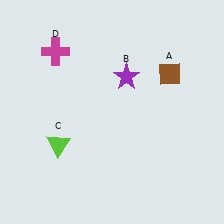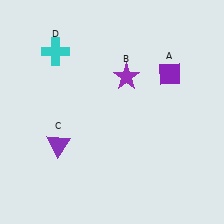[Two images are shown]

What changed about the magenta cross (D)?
In Image 1, D is magenta. In Image 2, it changed to cyan.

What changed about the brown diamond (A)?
In Image 1, A is brown. In Image 2, it changed to purple.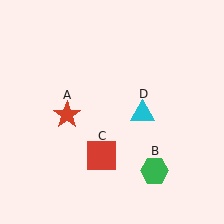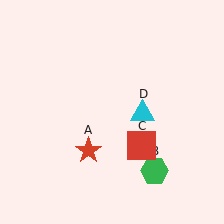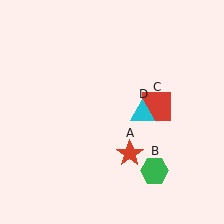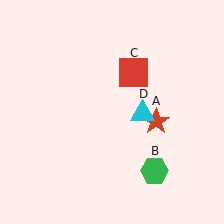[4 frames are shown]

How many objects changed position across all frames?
2 objects changed position: red star (object A), red square (object C).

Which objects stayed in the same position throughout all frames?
Green hexagon (object B) and cyan triangle (object D) remained stationary.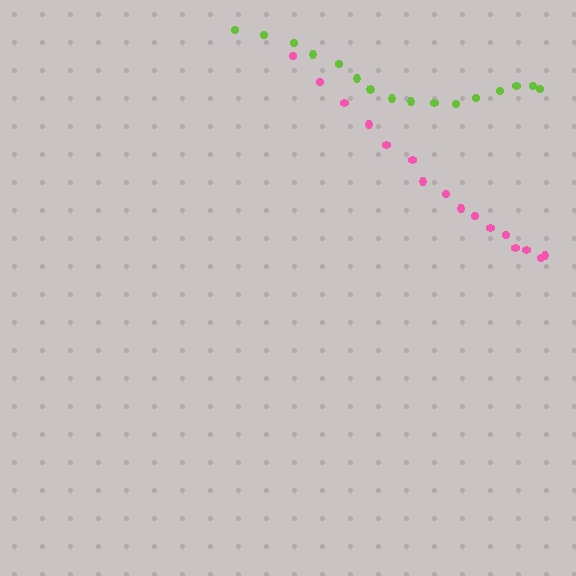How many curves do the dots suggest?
There are 2 distinct paths.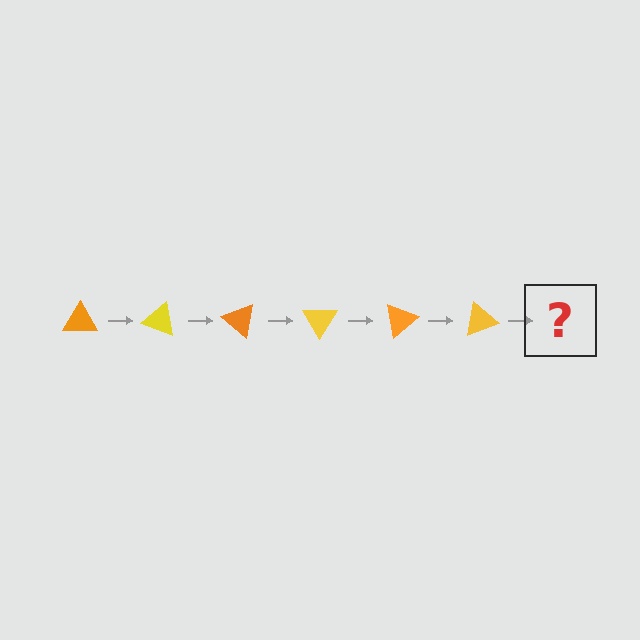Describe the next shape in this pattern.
It should be an orange triangle, rotated 120 degrees from the start.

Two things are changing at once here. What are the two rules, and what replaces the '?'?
The two rules are that it rotates 20 degrees each step and the color cycles through orange and yellow. The '?' should be an orange triangle, rotated 120 degrees from the start.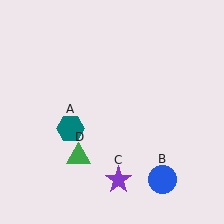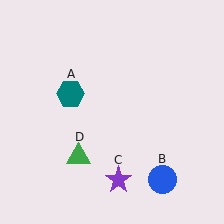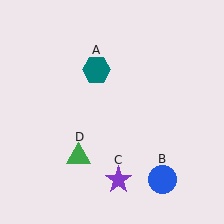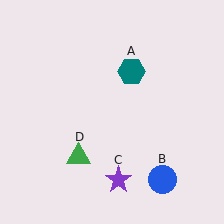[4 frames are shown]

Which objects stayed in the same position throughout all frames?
Blue circle (object B) and purple star (object C) and green triangle (object D) remained stationary.